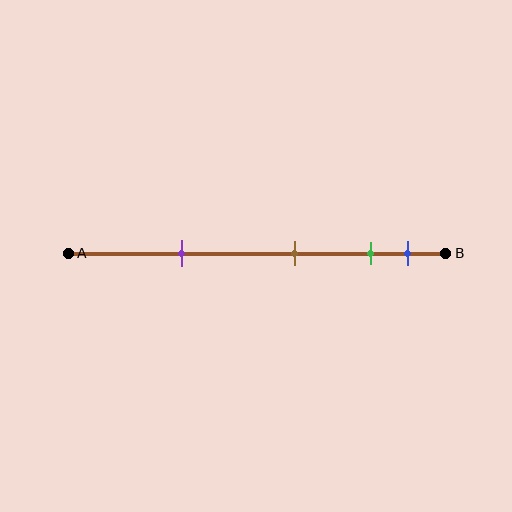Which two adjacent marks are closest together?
The green and blue marks are the closest adjacent pair.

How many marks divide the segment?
There are 4 marks dividing the segment.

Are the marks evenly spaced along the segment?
No, the marks are not evenly spaced.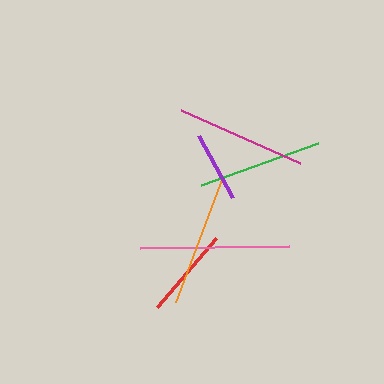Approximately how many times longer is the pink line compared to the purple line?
The pink line is approximately 2.1 times the length of the purple line.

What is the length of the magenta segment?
The magenta segment is approximately 131 pixels long.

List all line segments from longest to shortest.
From longest to shortest: pink, orange, magenta, green, red, purple.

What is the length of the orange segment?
The orange segment is approximately 133 pixels long.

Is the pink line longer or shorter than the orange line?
The pink line is longer than the orange line.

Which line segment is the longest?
The pink line is the longest at approximately 149 pixels.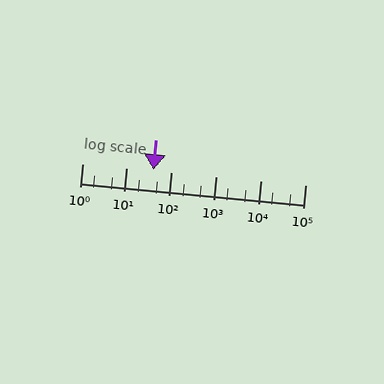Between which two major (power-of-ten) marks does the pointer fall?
The pointer is between 10 and 100.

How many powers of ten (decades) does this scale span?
The scale spans 5 decades, from 1 to 100000.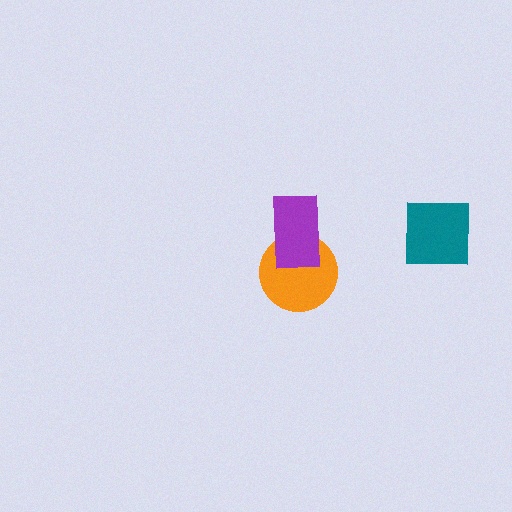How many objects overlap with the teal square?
0 objects overlap with the teal square.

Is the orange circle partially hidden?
Yes, it is partially covered by another shape.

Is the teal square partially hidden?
No, no other shape covers it.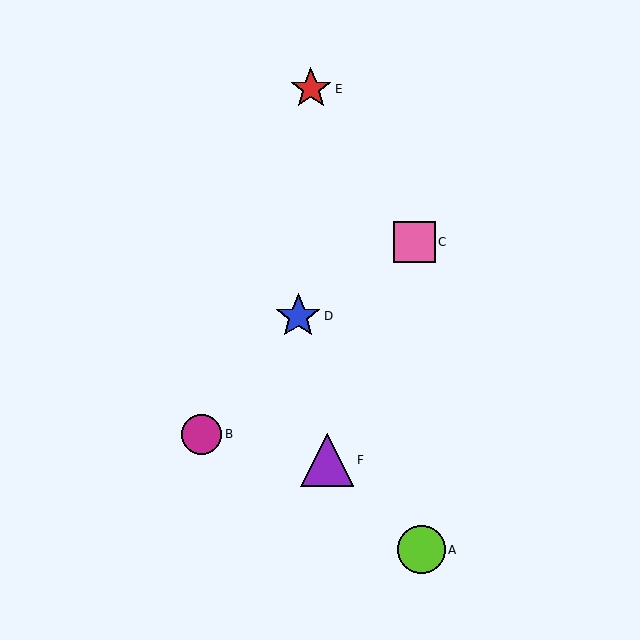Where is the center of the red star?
The center of the red star is at (311, 89).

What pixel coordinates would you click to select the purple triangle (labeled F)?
Click at (327, 460) to select the purple triangle F.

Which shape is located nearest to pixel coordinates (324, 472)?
The purple triangle (labeled F) at (327, 460) is nearest to that location.